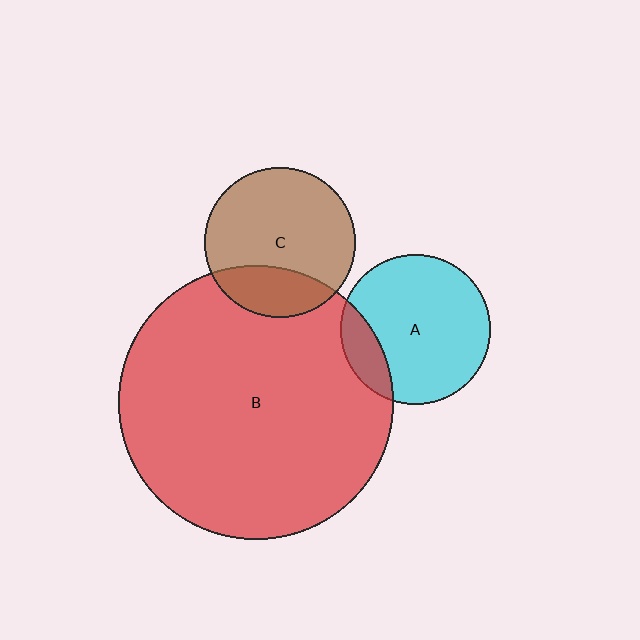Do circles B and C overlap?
Yes.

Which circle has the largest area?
Circle B (red).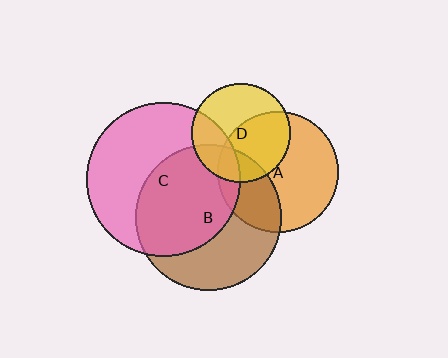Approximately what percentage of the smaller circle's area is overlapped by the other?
Approximately 25%.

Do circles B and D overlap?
Yes.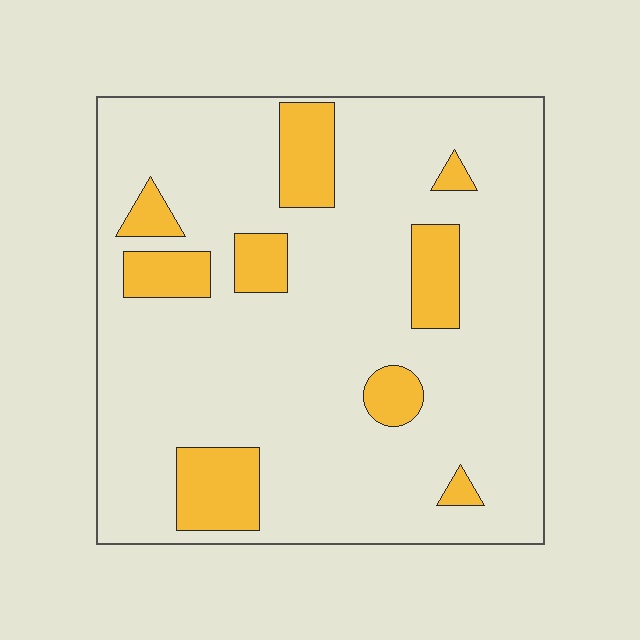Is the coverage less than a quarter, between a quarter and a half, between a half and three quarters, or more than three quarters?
Less than a quarter.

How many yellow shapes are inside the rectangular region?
9.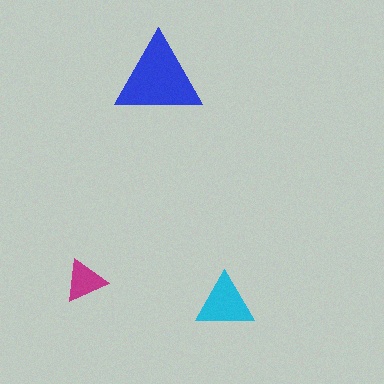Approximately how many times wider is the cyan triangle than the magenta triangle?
About 1.5 times wider.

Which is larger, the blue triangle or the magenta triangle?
The blue one.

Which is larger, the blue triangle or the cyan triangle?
The blue one.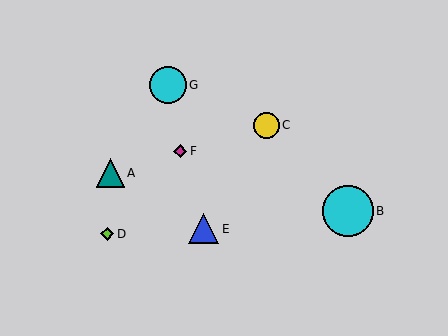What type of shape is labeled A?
Shape A is a teal triangle.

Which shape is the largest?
The cyan circle (labeled B) is the largest.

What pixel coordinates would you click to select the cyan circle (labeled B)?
Click at (348, 211) to select the cyan circle B.